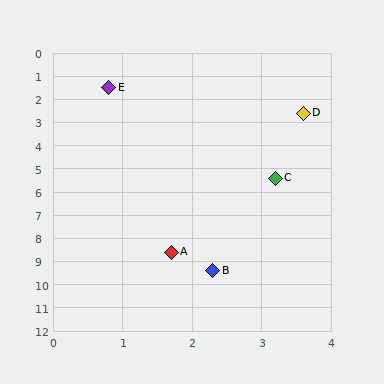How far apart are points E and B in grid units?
Points E and B are about 8.0 grid units apart.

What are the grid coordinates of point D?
Point D is at approximately (3.6, 2.6).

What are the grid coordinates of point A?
Point A is at approximately (1.7, 8.6).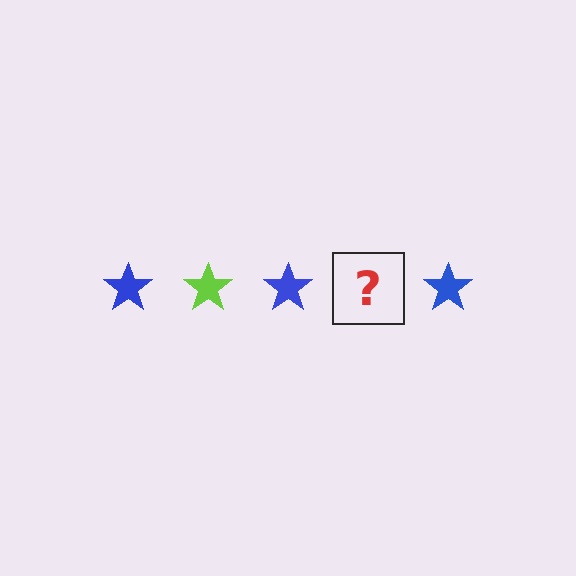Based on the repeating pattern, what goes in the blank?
The blank should be a lime star.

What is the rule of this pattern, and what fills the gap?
The rule is that the pattern cycles through blue, lime stars. The gap should be filled with a lime star.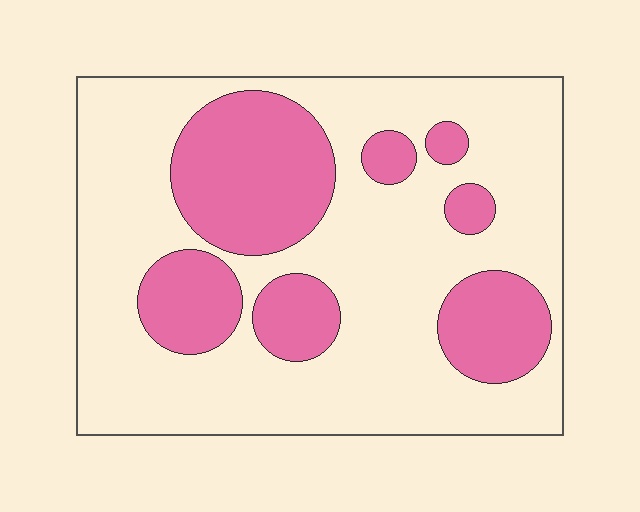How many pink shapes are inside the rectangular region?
7.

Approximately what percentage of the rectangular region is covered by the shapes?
Approximately 30%.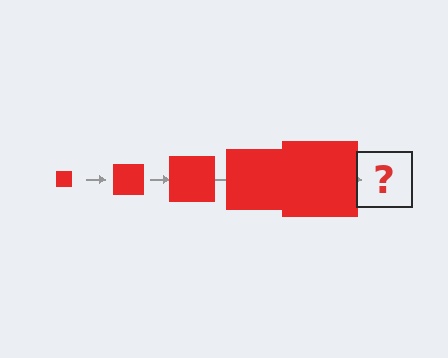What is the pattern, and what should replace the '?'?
The pattern is that the square gets progressively larger each step. The '?' should be a red square, larger than the previous one.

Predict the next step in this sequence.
The next step is a red square, larger than the previous one.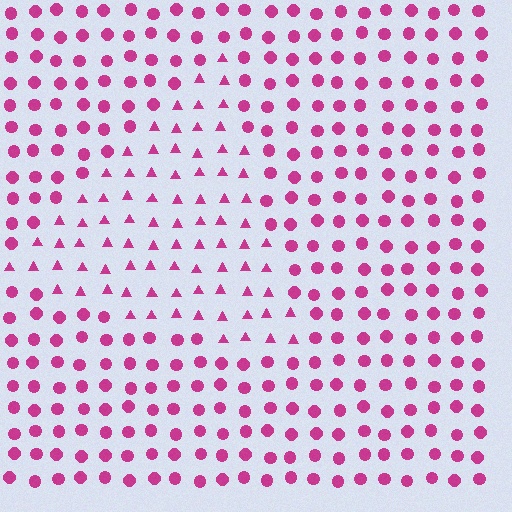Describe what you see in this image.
The image is filled with small magenta elements arranged in a uniform grid. A triangle-shaped region contains triangles, while the surrounding area contains circles. The boundary is defined purely by the change in element shape.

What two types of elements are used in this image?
The image uses triangles inside the triangle region and circles outside it.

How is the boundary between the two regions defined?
The boundary is defined by a change in element shape: triangles inside vs. circles outside. All elements share the same color and spacing.